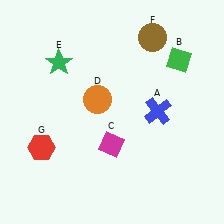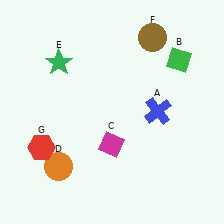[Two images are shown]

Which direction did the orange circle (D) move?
The orange circle (D) moved down.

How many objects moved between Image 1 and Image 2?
1 object moved between the two images.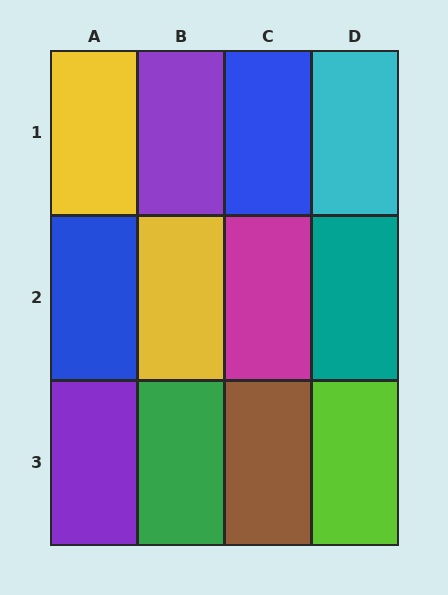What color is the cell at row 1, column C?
Blue.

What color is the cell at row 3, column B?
Green.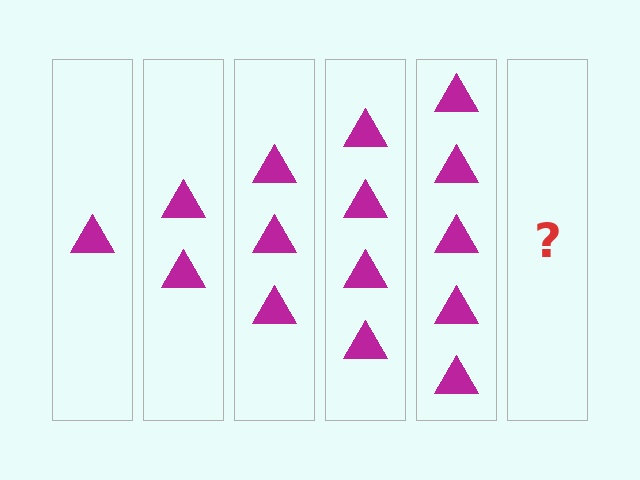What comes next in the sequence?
The next element should be 6 triangles.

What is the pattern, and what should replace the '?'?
The pattern is that each step adds one more triangle. The '?' should be 6 triangles.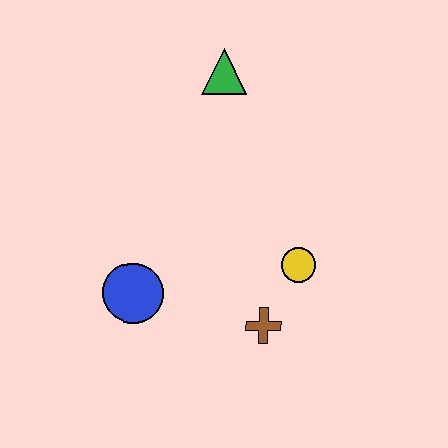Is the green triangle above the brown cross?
Yes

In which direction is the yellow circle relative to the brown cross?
The yellow circle is above the brown cross.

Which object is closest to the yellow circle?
The brown cross is closest to the yellow circle.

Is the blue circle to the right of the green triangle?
No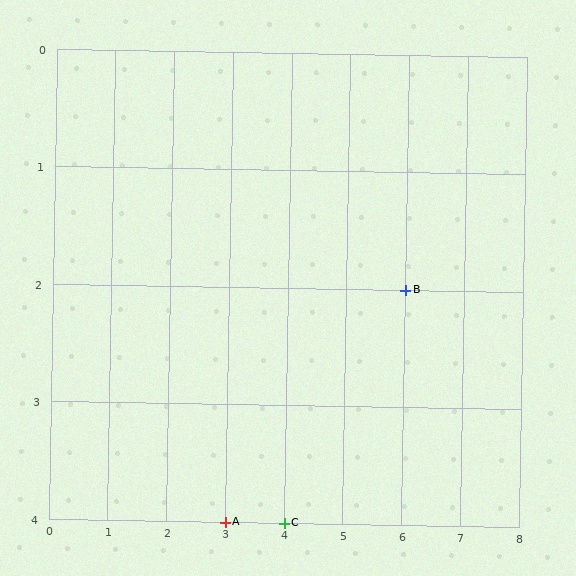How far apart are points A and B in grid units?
Points A and B are 3 columns and 2 rows apart (about 3.6 grid units diagonally).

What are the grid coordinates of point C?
Point C is at grid coordinates (4, 4).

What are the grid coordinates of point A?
Point A is at grid coordinates (3, 4).